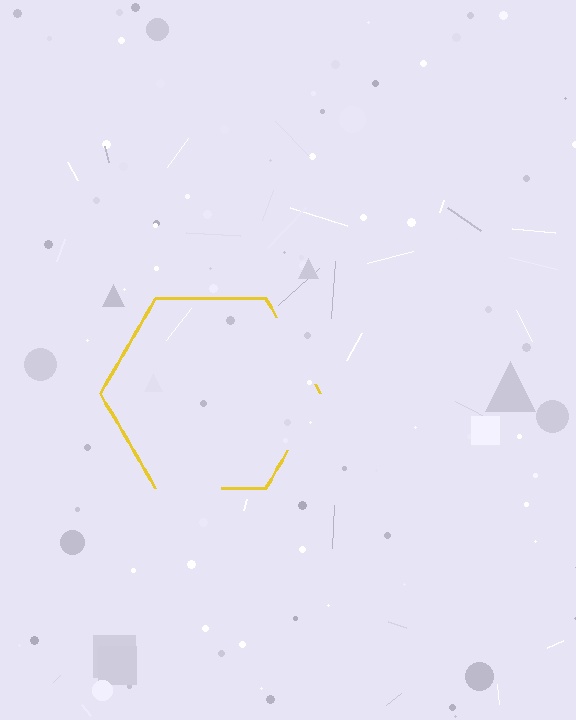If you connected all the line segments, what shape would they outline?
They would outline a hexagon.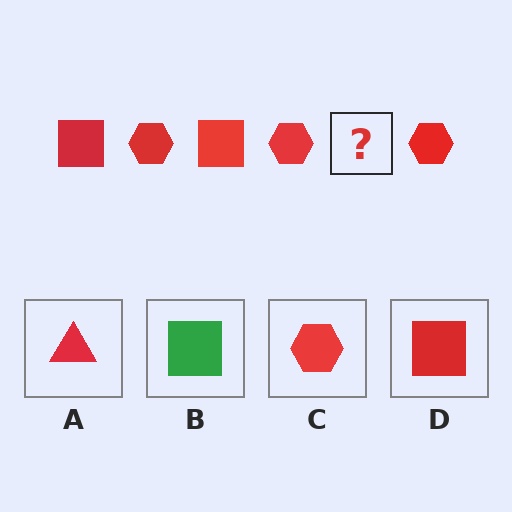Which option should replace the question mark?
Option D.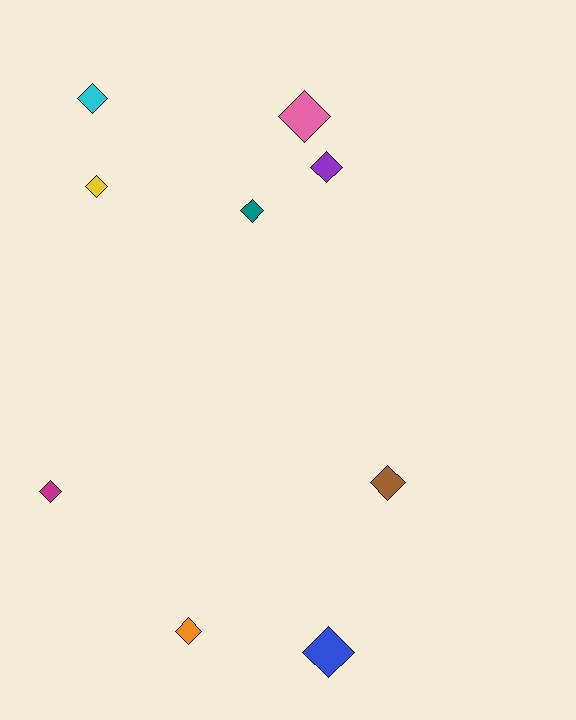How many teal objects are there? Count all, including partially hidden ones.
There is 1 teal object.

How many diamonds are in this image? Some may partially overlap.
There are 9 diamonds.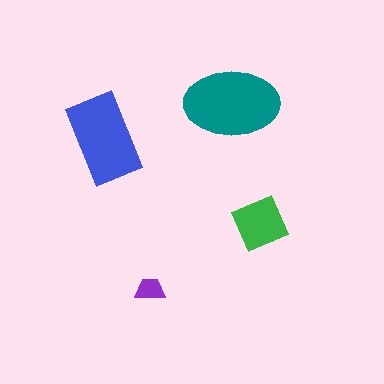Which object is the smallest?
The purple trapezoid.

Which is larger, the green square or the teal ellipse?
The teal ellipse.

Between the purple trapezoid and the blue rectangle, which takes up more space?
The blue rectangle.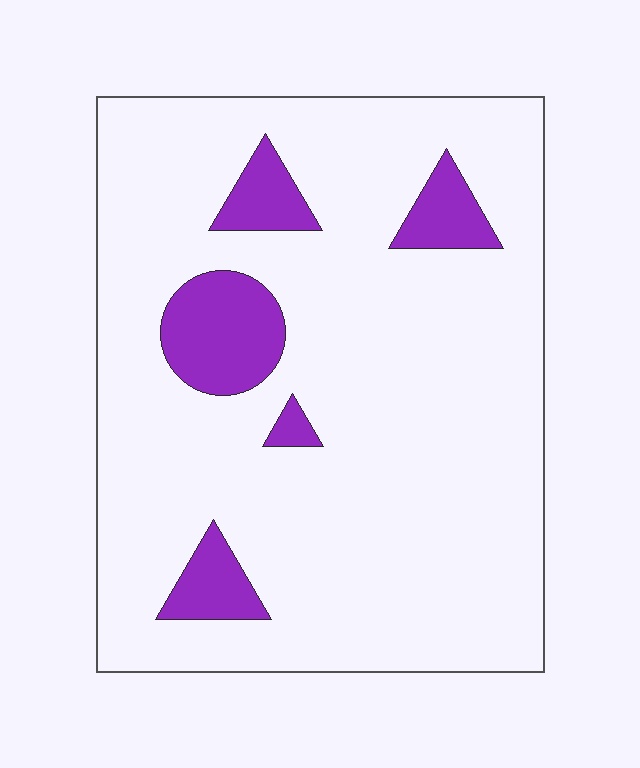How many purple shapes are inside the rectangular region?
5.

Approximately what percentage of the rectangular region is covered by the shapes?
Approximately 10%.